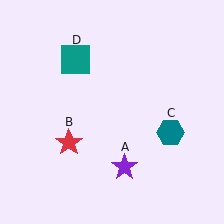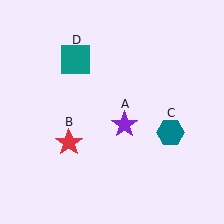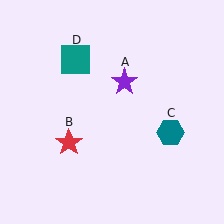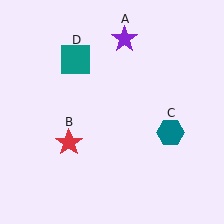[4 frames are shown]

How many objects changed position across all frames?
1 object changed position: purple star (object A).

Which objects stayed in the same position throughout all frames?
Red star (object B) and teal hexagon (object C) and teal square (object D) remained stationary.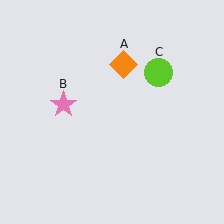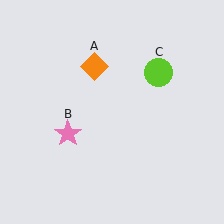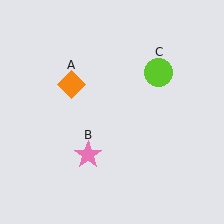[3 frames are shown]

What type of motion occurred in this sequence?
The orange diamond (object A), pink star (object B) rotated counterclockwise around the center of the scene.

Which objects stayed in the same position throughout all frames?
Lime circle (object C) remained stationary.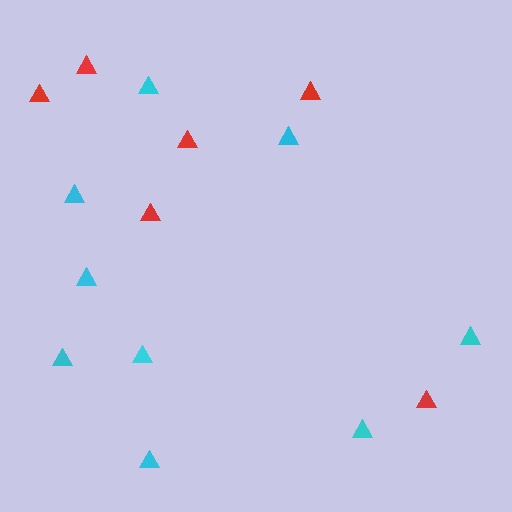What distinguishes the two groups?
There are 2 groups: one group of cyan triangles (9) and one group of red triangles (6).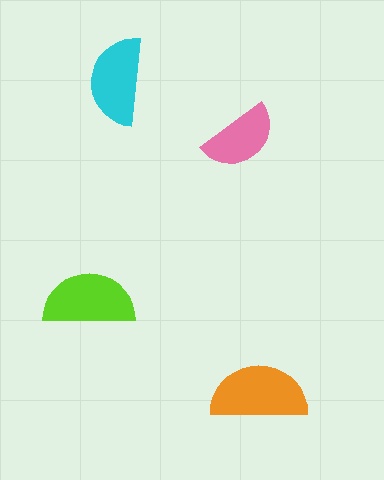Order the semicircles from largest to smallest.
the orange one, the lime one, the cyan one, the pink one.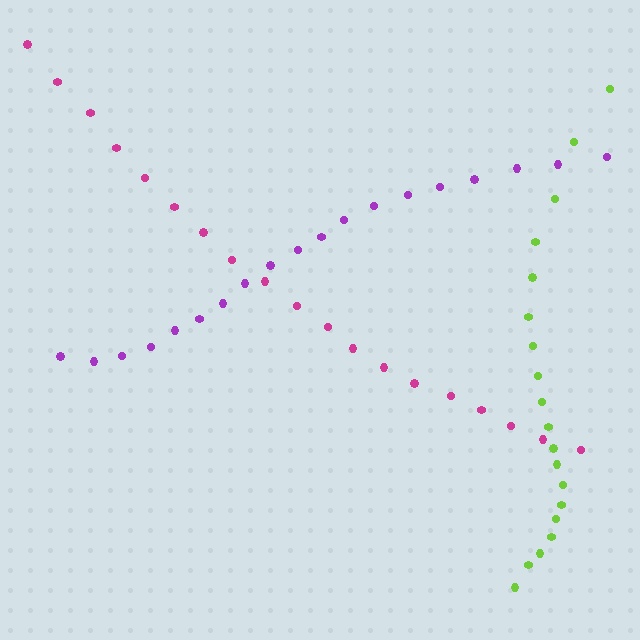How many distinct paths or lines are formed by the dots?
There are 3 distinct paths.